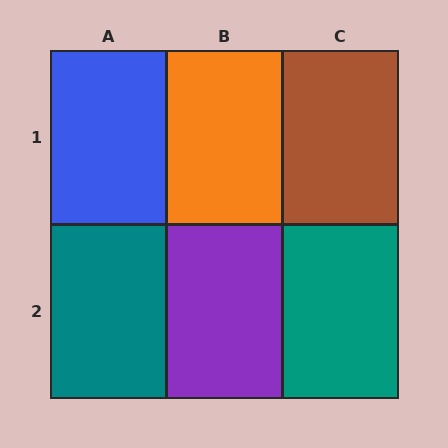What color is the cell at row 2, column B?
Purple.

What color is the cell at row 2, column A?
Teal.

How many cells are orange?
1 cell is orange.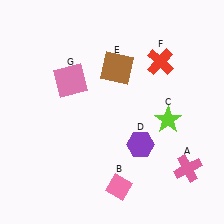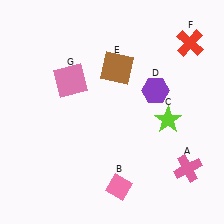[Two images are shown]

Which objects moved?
The objects that moved are: the purple hexagon (D), the red cross (F).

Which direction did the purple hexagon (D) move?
The purple hexagon (D) moved up.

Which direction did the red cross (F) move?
The red cross (F) moved right.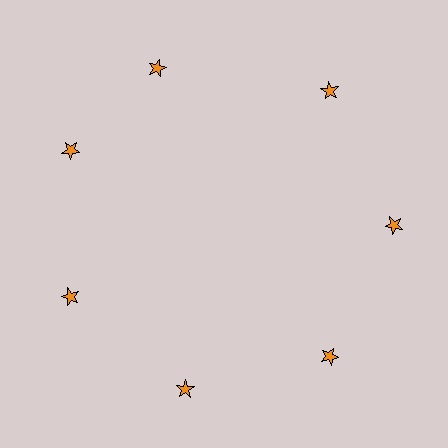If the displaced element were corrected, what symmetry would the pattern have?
It would have 7-fold rotational symmetry — the pattern would map onto itself every 51 degrees.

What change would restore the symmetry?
The symmetry would be restored by rotating it back into even spacing with its neighbors so that all 7 stars sit at equal angles and equal distance from the center.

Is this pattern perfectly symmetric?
No. The 7 orange stars are arranged in a ring, but one element near the 12 o'clock position is rotated out of alignment along the ring, breaking the 7-fold rotational symmetry.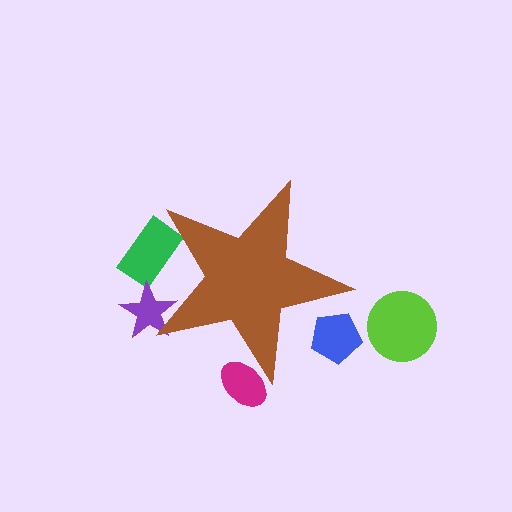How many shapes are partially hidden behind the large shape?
4 shapes are partially hidden.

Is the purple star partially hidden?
Yes, the purple star is partially hidden behind the brown star.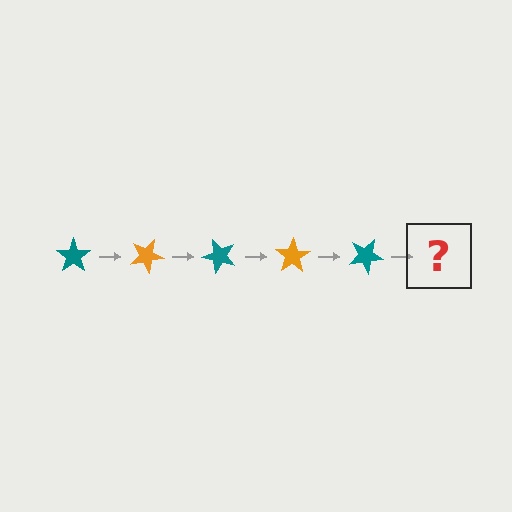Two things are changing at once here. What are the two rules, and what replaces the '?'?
The two rules are that it rotates 25 degrees each step and the color cycles through teal and orange. The '?' should be an orange star, rotated 125 degrees from the start.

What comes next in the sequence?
The next element should be an orange star, rotated 125 degrees from the start.